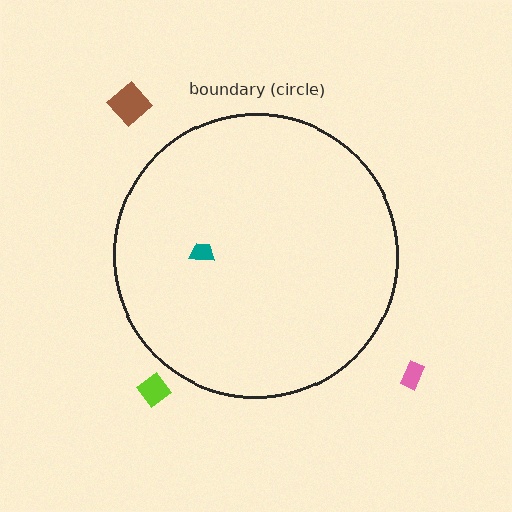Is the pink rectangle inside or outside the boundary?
Outside.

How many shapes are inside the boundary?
1 inside, 3 outside.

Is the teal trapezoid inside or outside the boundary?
Inside.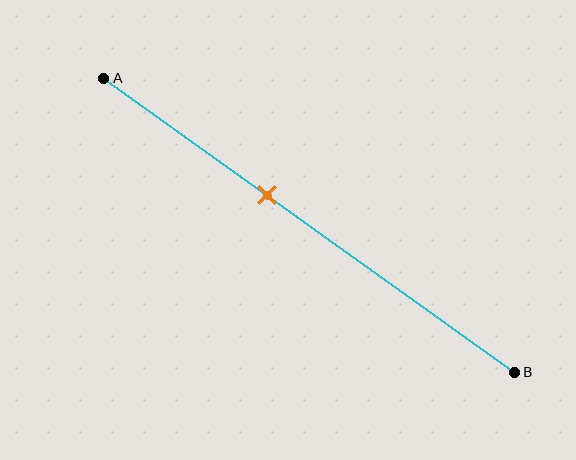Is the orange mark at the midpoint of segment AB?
No, the mark is at about 40% from A, not at the 50% midpoint.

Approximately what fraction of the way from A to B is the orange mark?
The orange mark is approximately 40% of the way from A to B.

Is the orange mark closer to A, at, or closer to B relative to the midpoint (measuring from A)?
The orange mark is closer to point A than the midpoint of segment AB.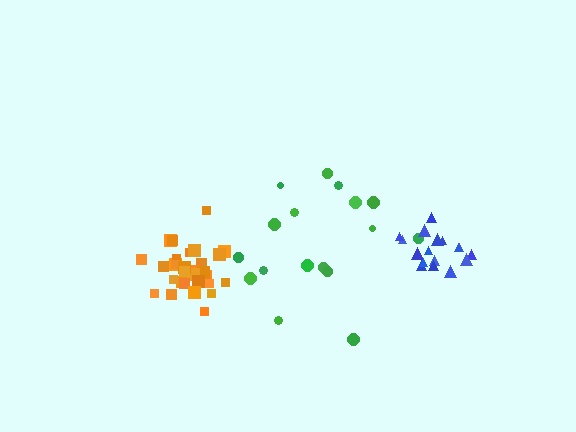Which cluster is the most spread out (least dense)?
Green.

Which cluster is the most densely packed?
Orange.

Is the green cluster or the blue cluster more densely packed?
Blue.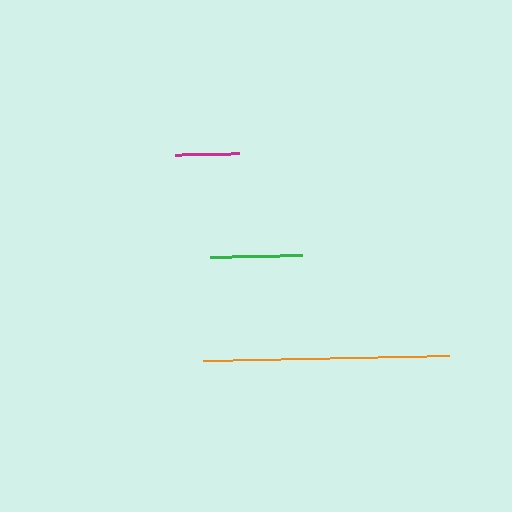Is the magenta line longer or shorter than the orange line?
The orange line is longer than the magenta line.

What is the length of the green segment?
The green segment is approximately 92 pixels long.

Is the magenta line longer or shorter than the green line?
The green line is longer than the magenta line.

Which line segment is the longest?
The orange line is the longest at approximately 246 pixels.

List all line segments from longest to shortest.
From longest to shortest: orange, green, magenta.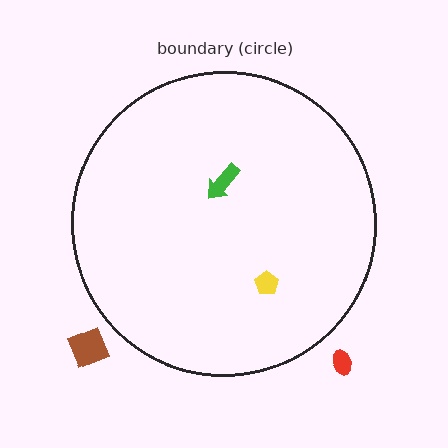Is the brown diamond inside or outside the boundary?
Outside.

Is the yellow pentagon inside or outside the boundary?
Inside.